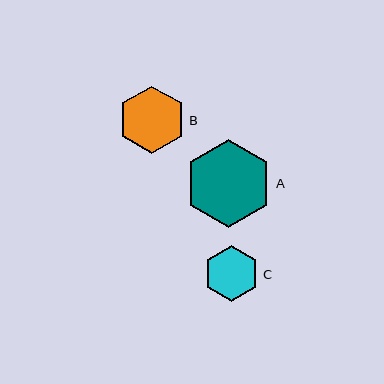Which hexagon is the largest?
Hexagon A is the largest with a size of approximately 88 pixels.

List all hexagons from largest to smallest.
From largest to smallest: A, B, C.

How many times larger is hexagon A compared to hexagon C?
Hexagon A is approximately 1.6 times the size of hexagon C.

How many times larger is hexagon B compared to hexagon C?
Hexagon B is approximately 1.2 times the size of hexagon C.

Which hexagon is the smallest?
Hexagon C is the smallest with a size of approximately 56 pixels.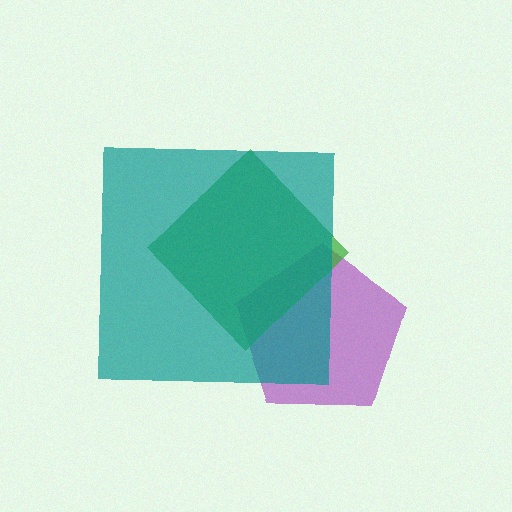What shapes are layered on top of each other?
The layered shapes are: a purple pentagon, a green diamond, a teal square.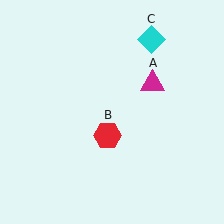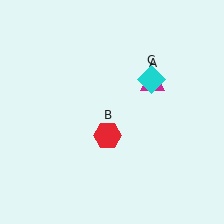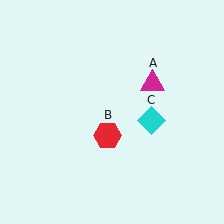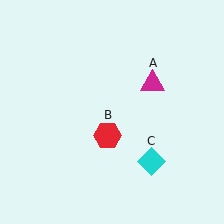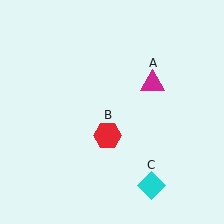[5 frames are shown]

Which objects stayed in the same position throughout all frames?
Magenta triangle (object A) and red hexagon (object B) remained stationary.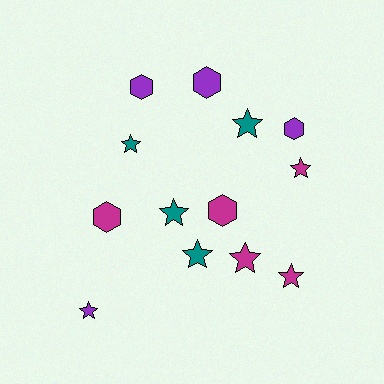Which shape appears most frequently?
Star, with 8 objects.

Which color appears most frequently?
Magenta, with 5 objects.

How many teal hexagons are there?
There are no teal hexagons.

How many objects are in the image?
There are 13 objects.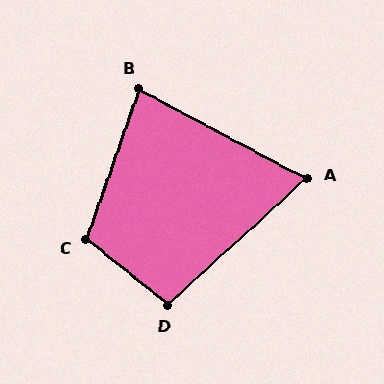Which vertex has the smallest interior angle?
A, at approximately 70 degrees.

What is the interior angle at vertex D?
Approximately 99 degrees (obtuse).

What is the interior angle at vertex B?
Approximately 81 degrees (acute).